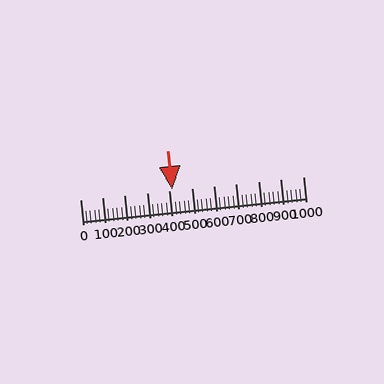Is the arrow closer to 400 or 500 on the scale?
The arrow is closer to 400.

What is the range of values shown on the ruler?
The ruler shows values from 0 to 1000.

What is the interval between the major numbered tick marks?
The major tick marks are spaced 100 units apart.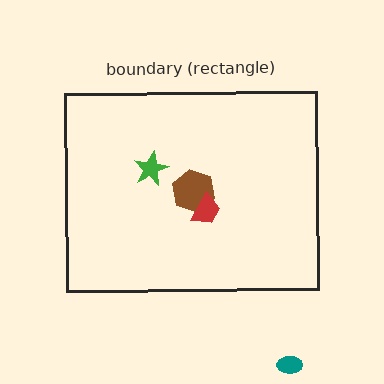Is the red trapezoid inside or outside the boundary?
Inside.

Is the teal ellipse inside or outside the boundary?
Outside.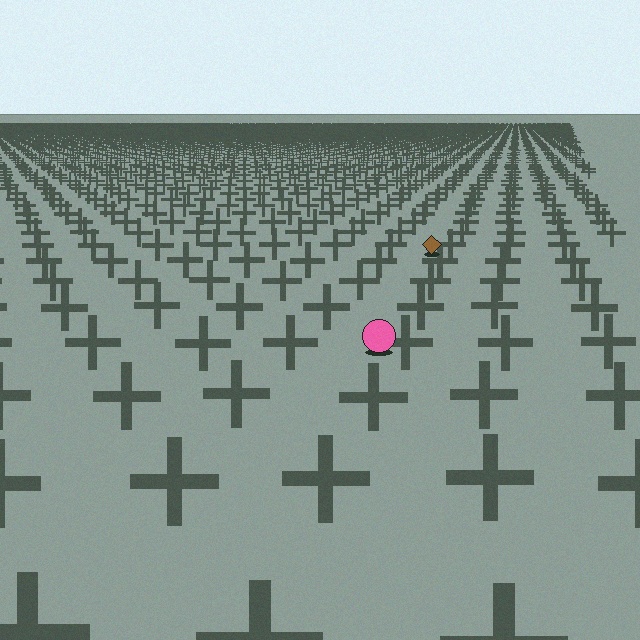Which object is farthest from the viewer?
The brown diamond is farthest from the viewer. It appears smaller and the ground texture around it is denser.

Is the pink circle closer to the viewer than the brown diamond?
Yes. The pink circle is closer — you can tell from the texture gradient: the ground texture is coarser near it.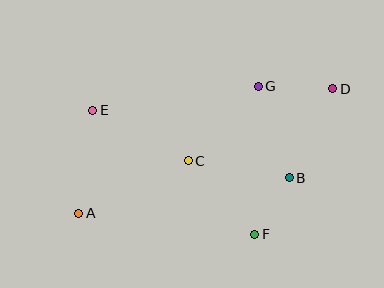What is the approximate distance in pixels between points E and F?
The distance between E and F is approximately 204 pixels.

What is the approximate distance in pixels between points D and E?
The distance between D and E is approximately 241 pixels.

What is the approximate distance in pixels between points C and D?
The distance between C and D is approximately 162 pixels.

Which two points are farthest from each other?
Points A and D are farthest from each other.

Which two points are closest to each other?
Points B and F are closest to each other.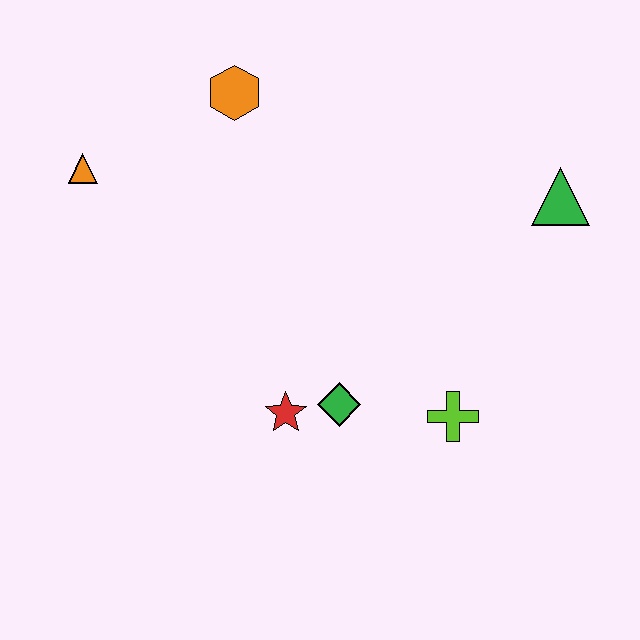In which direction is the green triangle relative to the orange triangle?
The green triangle is to the right of the orange triangle.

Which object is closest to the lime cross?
The green diamond is closest to the lime cross.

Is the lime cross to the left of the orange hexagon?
No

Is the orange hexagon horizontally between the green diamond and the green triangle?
No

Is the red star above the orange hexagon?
No